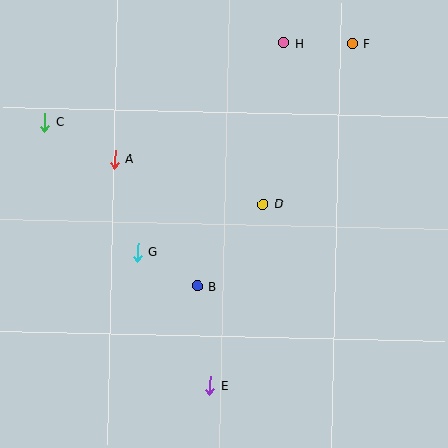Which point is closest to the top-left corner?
Point C is closest to the top-left corner.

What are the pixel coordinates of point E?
Point E is at (210, 386).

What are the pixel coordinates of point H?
Point H is at (284, 43).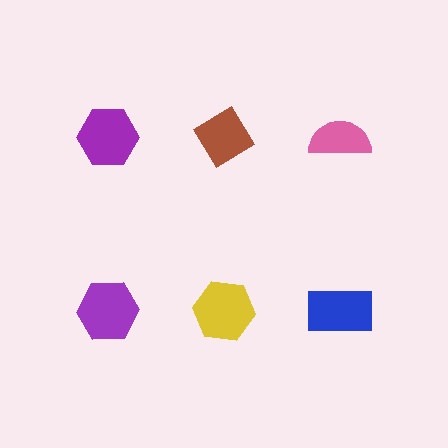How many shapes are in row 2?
3 shapes.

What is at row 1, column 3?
A pink semicircle.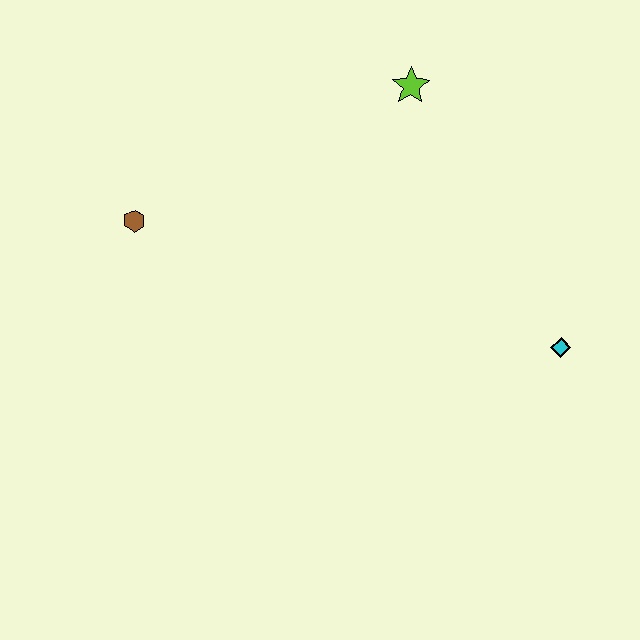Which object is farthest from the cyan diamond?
The brown hexagon is farthest from the cyan diamond.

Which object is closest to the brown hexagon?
The lime star is closest to the brown hexagon.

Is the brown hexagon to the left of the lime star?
Yes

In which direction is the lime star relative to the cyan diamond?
The lime star is above the cyan diamond.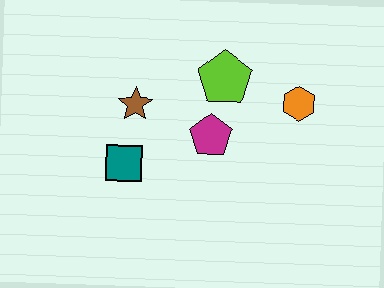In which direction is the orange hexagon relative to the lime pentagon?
The orange hexagon is to the right of the lime pentagon.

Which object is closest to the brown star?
The teal square is closest to the brown star.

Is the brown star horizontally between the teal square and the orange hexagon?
Yes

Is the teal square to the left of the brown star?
Yes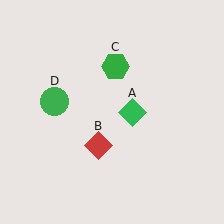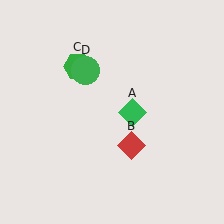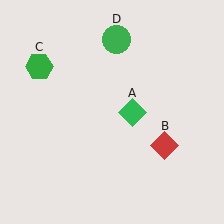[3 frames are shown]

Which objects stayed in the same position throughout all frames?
Green diamond (object A) remained stationary.